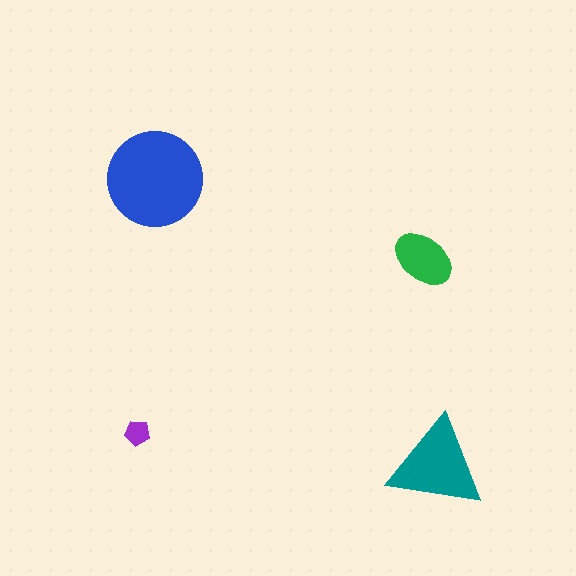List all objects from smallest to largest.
The purple pentagon, the green ellipse, the teal triangle, the blue circle.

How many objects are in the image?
There are 4 objects in the image.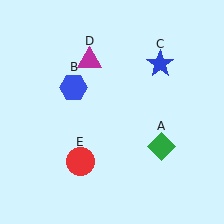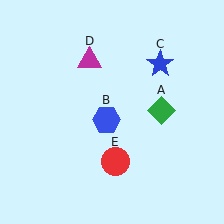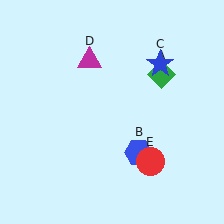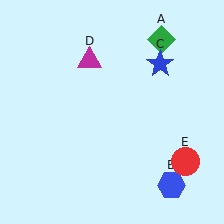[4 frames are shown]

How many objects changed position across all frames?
3 objects changed position: green diamond (object A), blue hexagon (object B), red circle (object E).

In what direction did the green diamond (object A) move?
The green diamond (object A) moved up.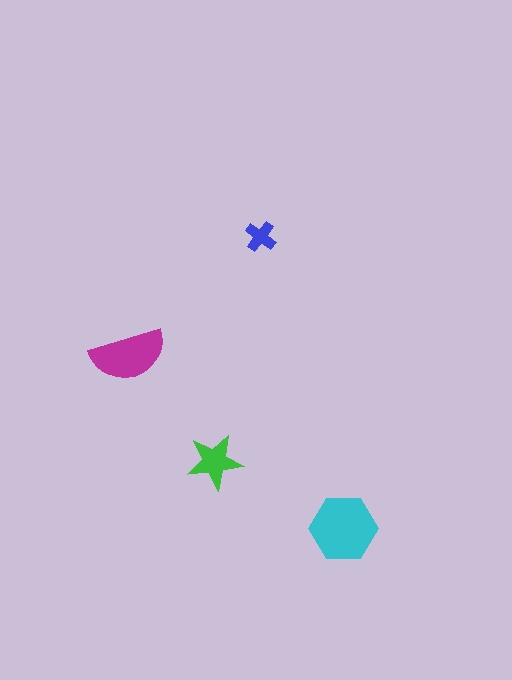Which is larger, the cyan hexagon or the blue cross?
The cyan hexagon.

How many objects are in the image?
There are 4 objects in the image.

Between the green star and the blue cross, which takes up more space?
The green star.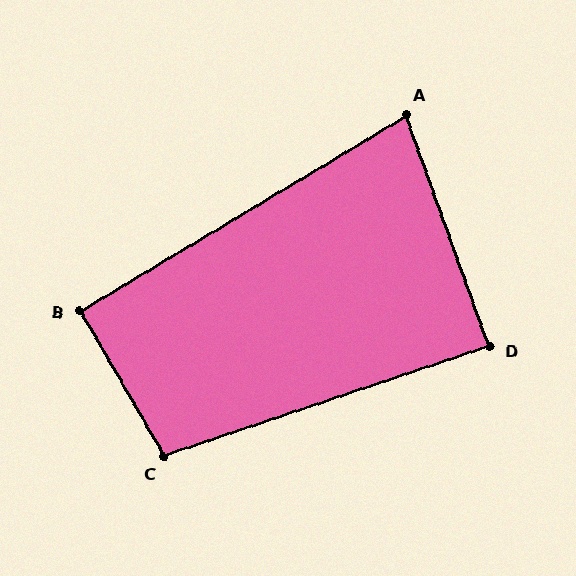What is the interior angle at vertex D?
Approximately 89 degrees (approximately right).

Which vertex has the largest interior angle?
C, at approximately 101 degrees.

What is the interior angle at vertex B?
Approximately 91 degrees (approximately right).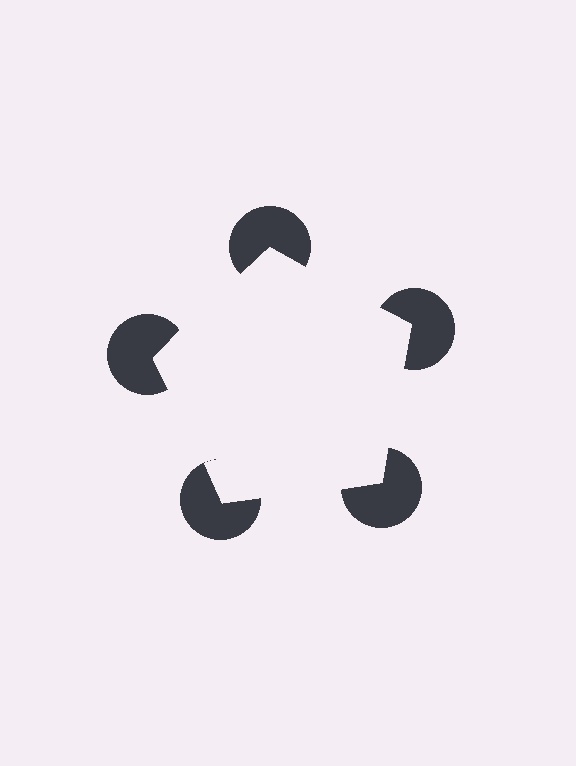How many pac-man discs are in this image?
There are 5 — one at each vertex of the illusory pentagon.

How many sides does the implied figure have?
5 sides.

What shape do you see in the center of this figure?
An illusory pentagon — its edges are inferred from the aligned wedge cuts in the pac-man discs, not physically drawn.